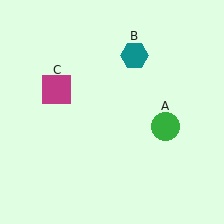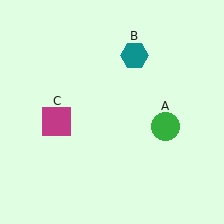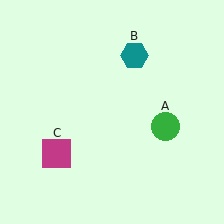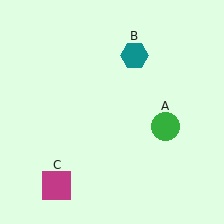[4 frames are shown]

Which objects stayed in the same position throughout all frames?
Green circle (object A) and teal hexagon (object B) remained stationary.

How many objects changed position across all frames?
1 object changed position: magenta square (object C).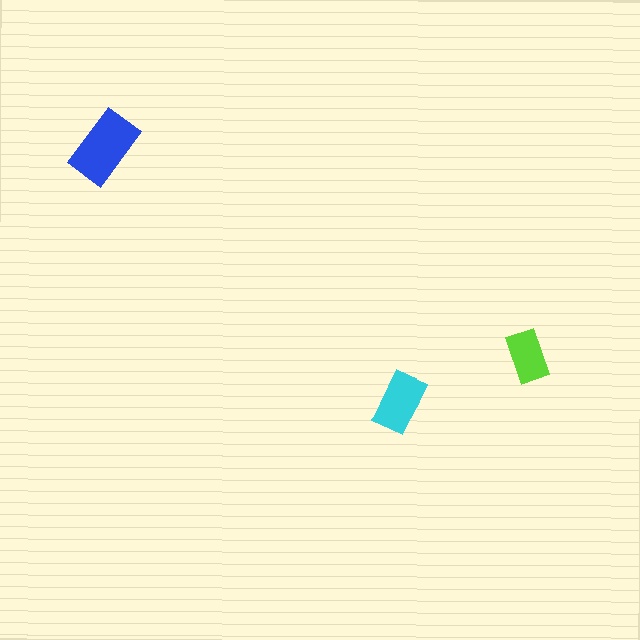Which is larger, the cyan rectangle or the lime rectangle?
The cyan one.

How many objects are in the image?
There are 3 objects in the image.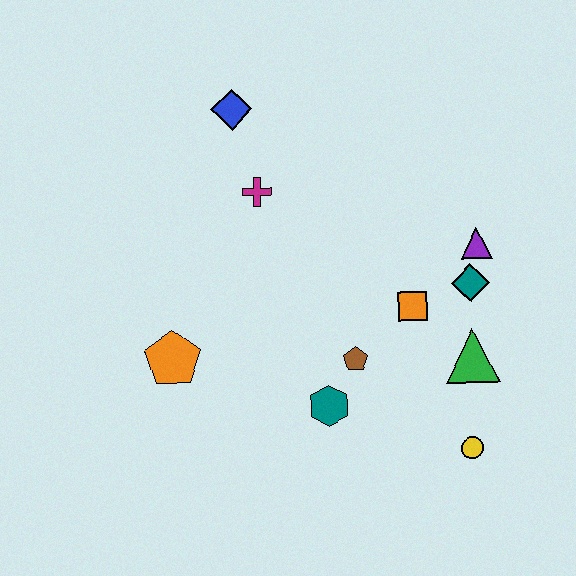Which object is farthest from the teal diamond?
The orange pentagon is farthest from the teal diamond.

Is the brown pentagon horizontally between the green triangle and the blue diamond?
Yes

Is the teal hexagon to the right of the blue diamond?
Yes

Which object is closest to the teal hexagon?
The brown pentagon is closest to the teal hexagon.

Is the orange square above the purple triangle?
No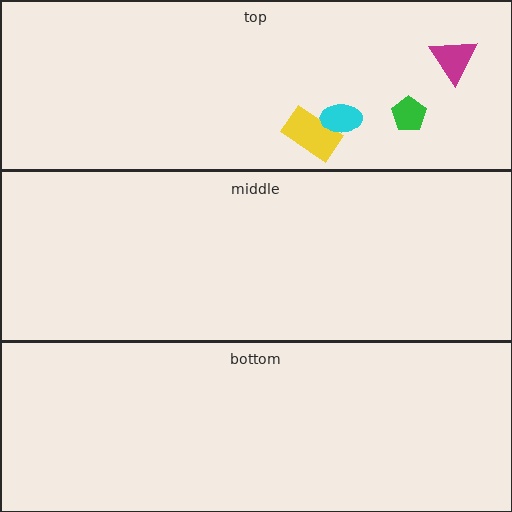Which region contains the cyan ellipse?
The top region.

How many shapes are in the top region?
4.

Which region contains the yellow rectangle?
The top region.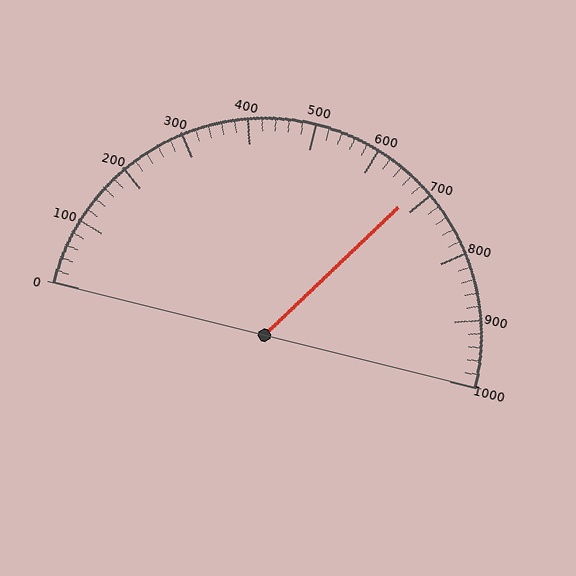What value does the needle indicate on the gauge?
The needle indicates approximately 680.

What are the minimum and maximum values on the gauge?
The gauge ranges from 0 to 1000.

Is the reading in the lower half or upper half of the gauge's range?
The reading is in the upper half of the range (0 to 1000).